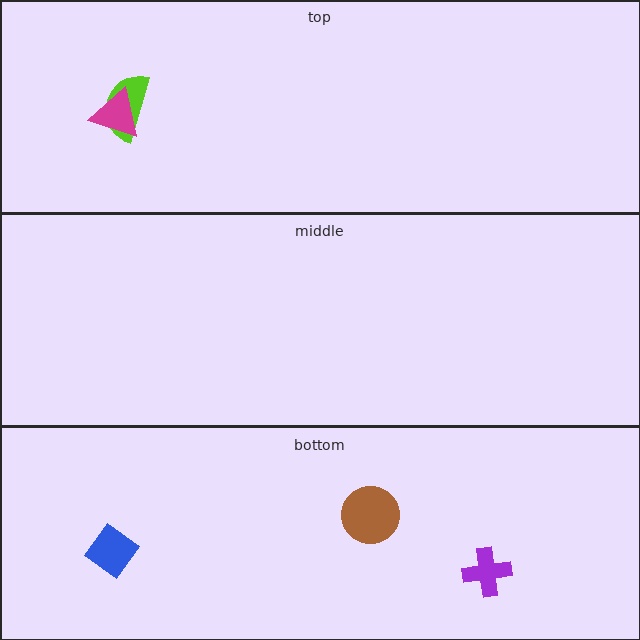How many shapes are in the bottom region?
3.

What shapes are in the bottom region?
The blue diamond, the brown circle, the purple cross.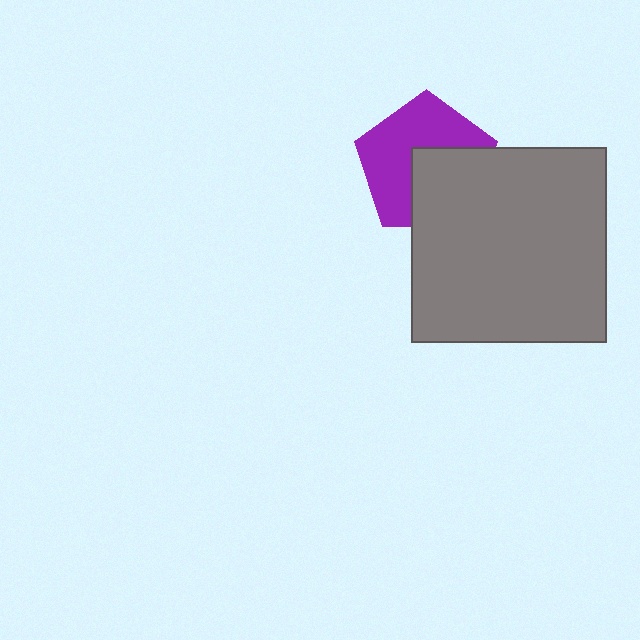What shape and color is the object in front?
The object in front is a gray square.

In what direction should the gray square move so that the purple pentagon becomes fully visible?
The gray square should move toward the lower-right. That is the shortest direction to clear the overlap and leave the purple pentagon fully visible.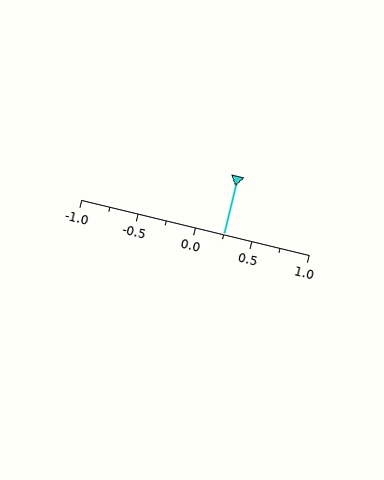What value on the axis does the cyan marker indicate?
The marker indicates approximately 0.25.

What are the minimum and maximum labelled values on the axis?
The axis runs from -1.0 to 1.0.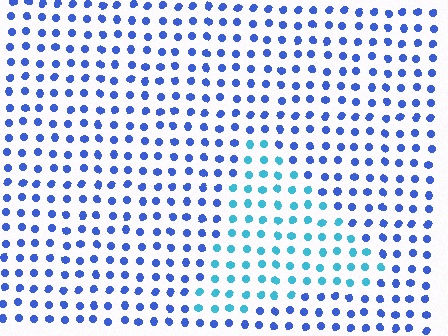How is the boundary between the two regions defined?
The boundary is defined purely by a slight shift in hue (about 37 degrees). Spacing, size, and orientation are identical on both sides.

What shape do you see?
I see a triangle.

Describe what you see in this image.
The image is filled with small blue elements in a uniform arrangement. A triangle-shaped region is visible where the elements are tinted to a slightly different hue, forming a subtle color boundary.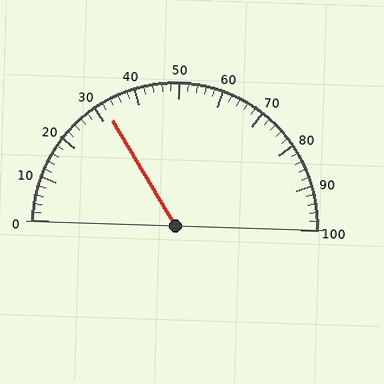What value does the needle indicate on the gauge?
The needle indicates approximately 32.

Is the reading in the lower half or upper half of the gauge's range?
The reading is in the lower half of the range (0 to 100).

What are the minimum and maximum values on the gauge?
The gauge ranges from 0 to 100.